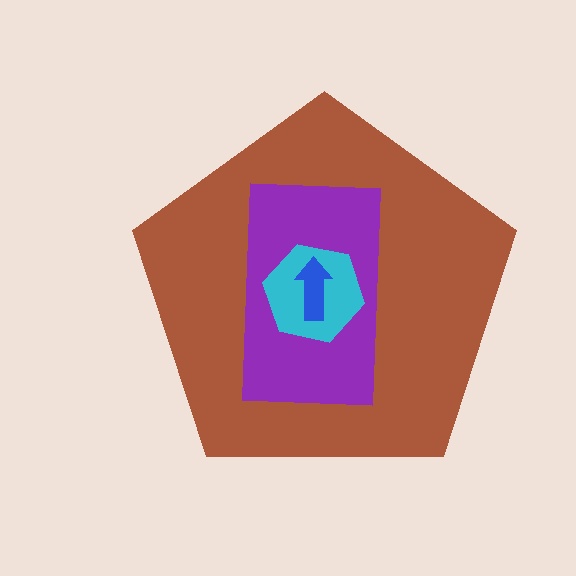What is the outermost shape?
The brown pentagon.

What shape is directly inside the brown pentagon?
The purple rectangle.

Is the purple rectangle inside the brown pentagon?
Yes.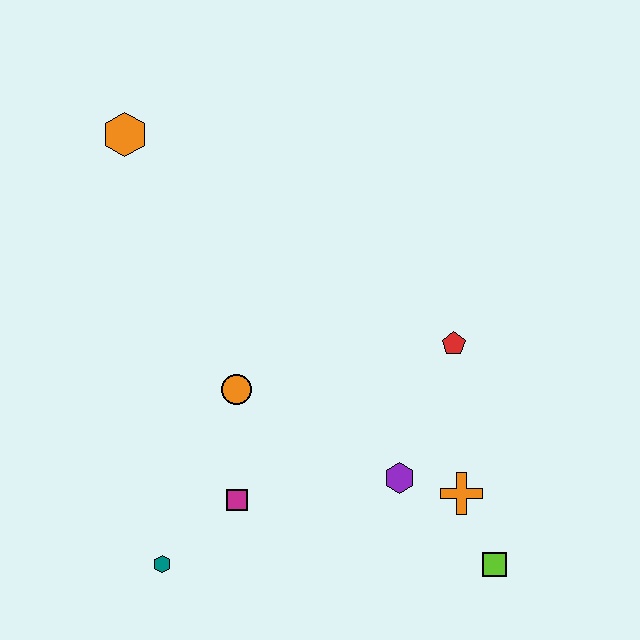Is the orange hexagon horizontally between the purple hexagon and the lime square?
No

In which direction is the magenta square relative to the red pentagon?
The magenta square is to the left of the red pentagon.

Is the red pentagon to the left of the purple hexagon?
No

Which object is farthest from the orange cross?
The orange hexagon is farthest from the orange cross.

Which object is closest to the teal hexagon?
The magenta square is closest to the teal hexagon.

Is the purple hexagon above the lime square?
Yes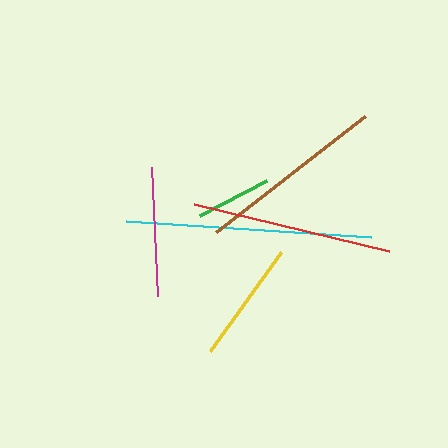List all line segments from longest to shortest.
From longest to shortest: cyan, red, brown, magenta, yellow, green.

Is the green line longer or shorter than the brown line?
The brown line is longer than the green line.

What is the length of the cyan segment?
The cyan segment is approximately 246 pixels long.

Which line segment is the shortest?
The green line is the shortest at approximately 76 pixels.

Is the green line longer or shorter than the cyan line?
The cyan line is longer than the green line.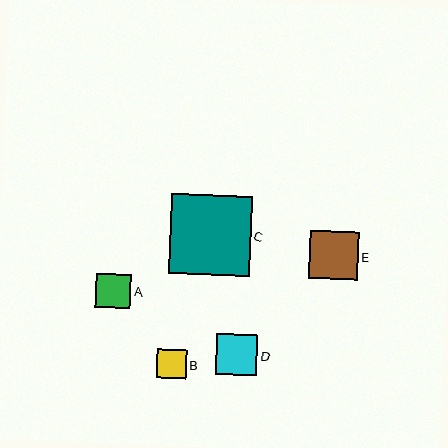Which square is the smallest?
Square B is the smallest with a size of approximately 29 pixels.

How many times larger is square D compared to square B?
Square D is approximately 1.4 times the size of square B.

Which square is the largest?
Square C is the largest with a size of approximately 80 pixels.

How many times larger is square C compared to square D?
Square C is approximately 1.9 times the size of square D.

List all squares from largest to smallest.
From largest to smallest: C, E, D, A, B.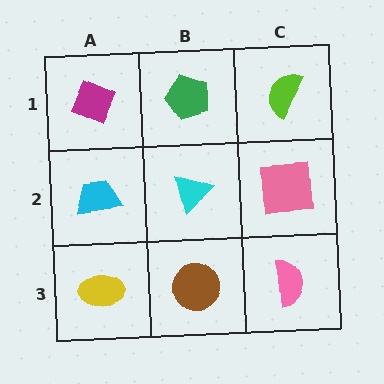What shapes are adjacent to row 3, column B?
A cyan triangle (row 2, column B), a yellow ellipse (row 3, column A), a pink semicircle (row 3, column C).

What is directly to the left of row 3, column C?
A brown circle.